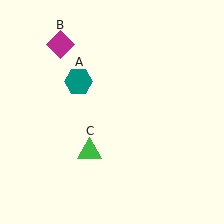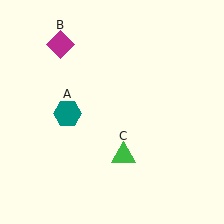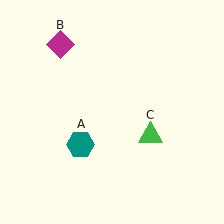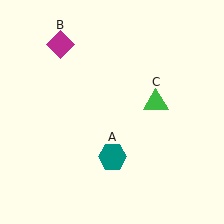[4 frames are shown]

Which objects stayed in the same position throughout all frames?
Magenta diamond (object B) remained stationary.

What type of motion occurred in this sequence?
The teal hexagon (object A), green triangle (object C) rotated counterclockwise around the center of the scene.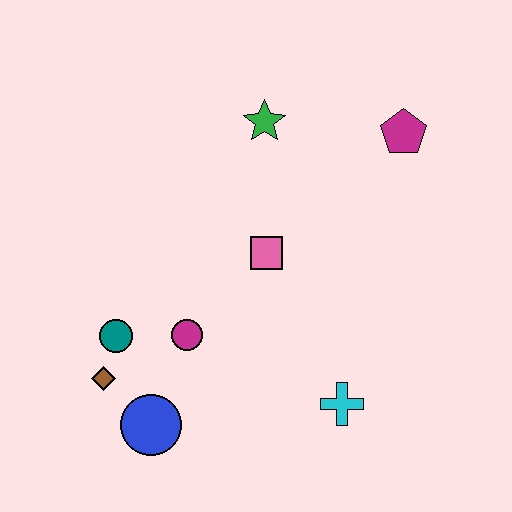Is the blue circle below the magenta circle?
Yes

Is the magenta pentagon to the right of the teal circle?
Yes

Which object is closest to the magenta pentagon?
The green star is closest to the magenta pentagon.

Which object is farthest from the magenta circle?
The magenta pentagon is farthest from the magenta circle.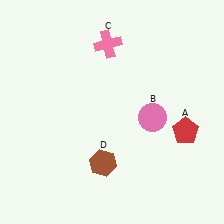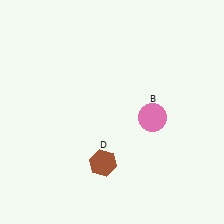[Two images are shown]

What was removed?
The red pentagon (A), the pink cross (C) were removed in Image 2.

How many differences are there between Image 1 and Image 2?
There are 2 differences between the two images.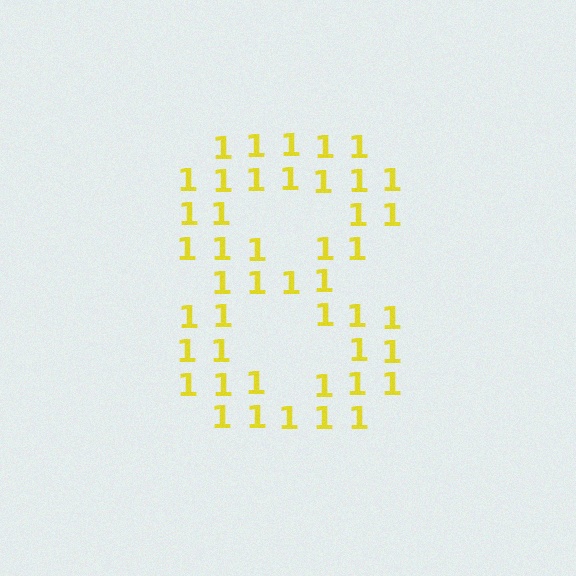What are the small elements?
The small elements are digit 1's.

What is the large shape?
The large shape is the digit 8.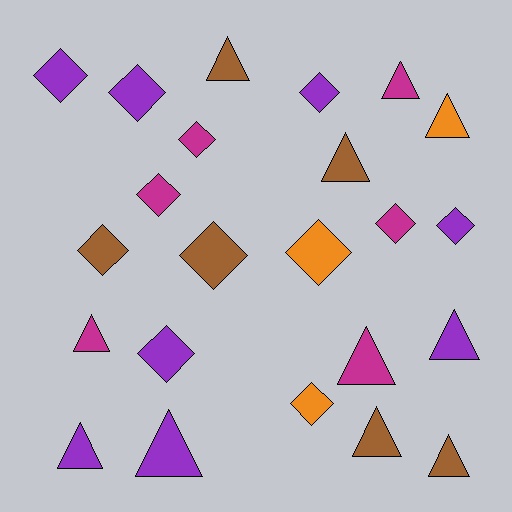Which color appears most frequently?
Purple, with 8 objects.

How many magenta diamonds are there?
There are 3 magenta diamonds.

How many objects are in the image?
There are 23 objects.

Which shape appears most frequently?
Diamond, with 12 objects.